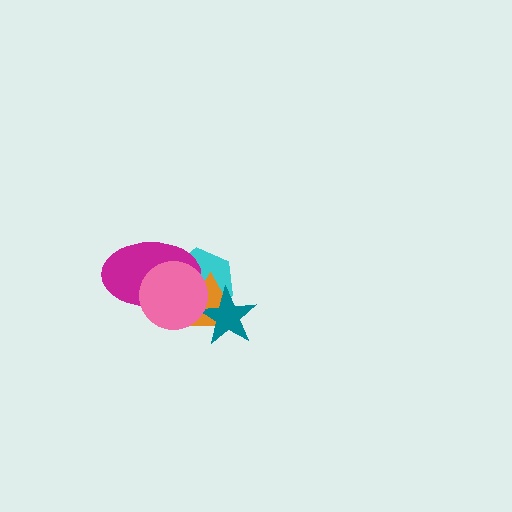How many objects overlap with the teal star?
3 objects overlap with the teal star.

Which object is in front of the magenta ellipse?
The pink circle is in front of the magenta ellipse.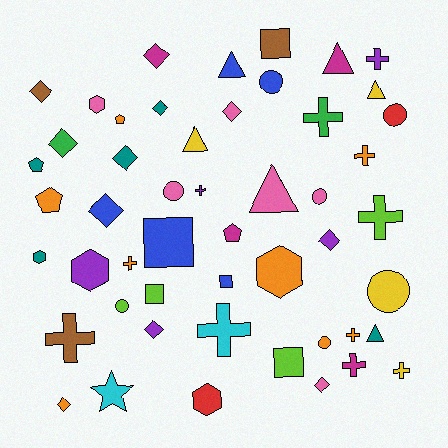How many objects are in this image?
There are 50 objects.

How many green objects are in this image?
There are 2 green objects.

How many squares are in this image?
There are 5 squares.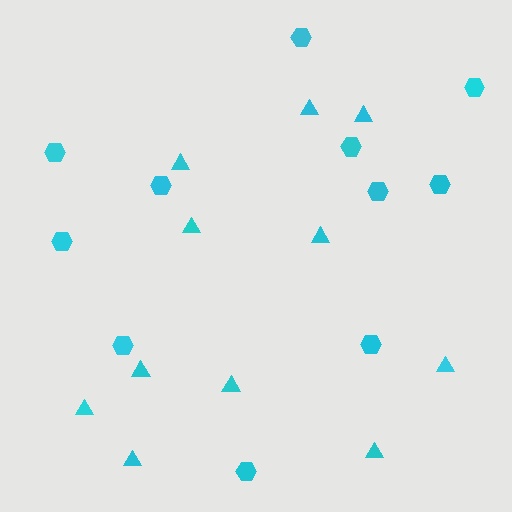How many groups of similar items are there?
There are 2 groups: one group of hexagons (11) and one group of triangles (11).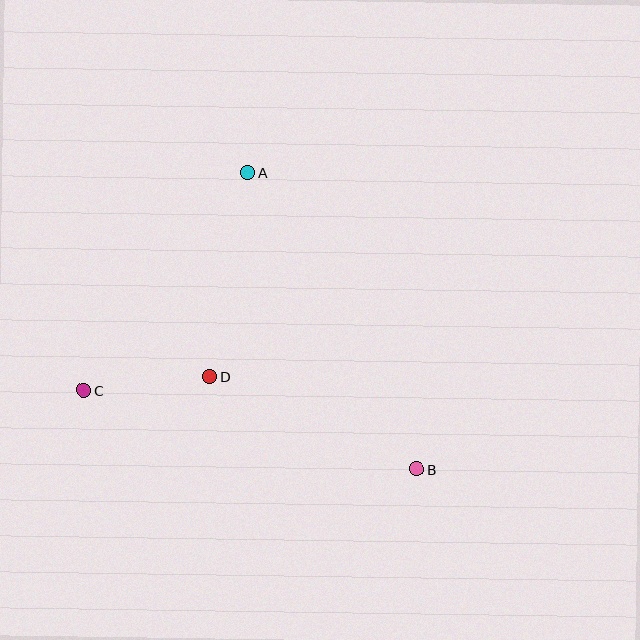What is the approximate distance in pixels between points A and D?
The distance between A and D is approximately 208 pixels.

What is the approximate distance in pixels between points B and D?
The distance between B and D is approximately 226 pixels.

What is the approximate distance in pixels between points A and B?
The distance between A and B is approximately 341 pixels.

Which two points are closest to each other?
Points C and D are closest to each other.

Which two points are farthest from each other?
Points B and C are farthest from each other.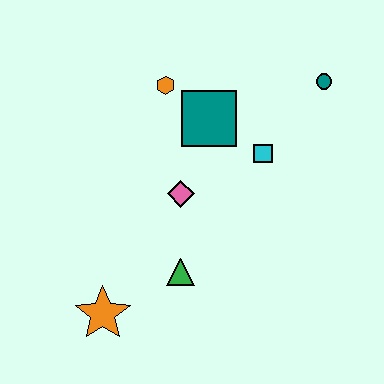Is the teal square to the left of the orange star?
No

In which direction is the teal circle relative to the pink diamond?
The teal circle is to the right of the pink diamond.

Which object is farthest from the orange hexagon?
The orange star is farthest from the orange hexagon.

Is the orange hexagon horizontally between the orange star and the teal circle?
Yes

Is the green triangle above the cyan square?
No